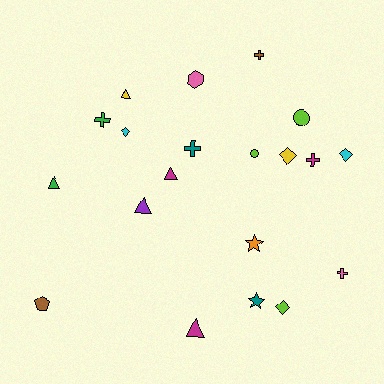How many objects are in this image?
There are 20 objects.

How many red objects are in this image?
There are no red objects.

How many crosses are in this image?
There are 5 crosses.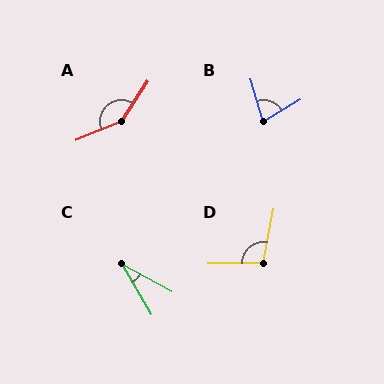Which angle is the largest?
A, at approximately 145 degrees.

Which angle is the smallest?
C, at approximately 31 degrees.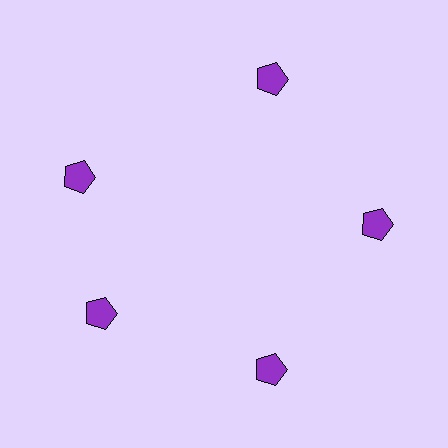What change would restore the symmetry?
The symmetry would be restored by rotating it back into even spacing with its neighbors so that all 5 pentagons sit at equal angles and equal distance from the center.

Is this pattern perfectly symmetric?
No. The 5 purple pentagons are arranged in a ring, but one element near the 10 o'clock position is rotated out of alignment along the ring, breaking the 5-fold rotational symmetry.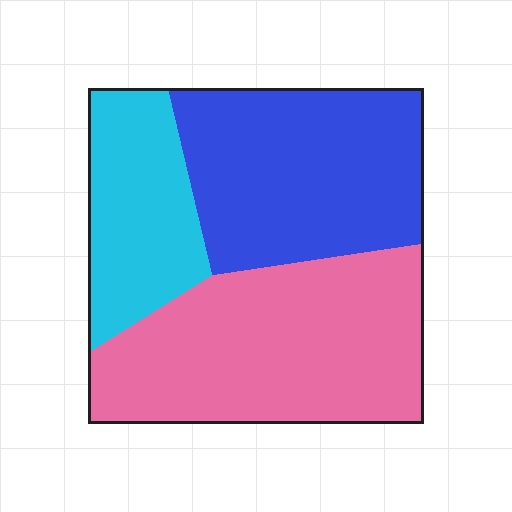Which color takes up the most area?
Pink, at roughly 45%.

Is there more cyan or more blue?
Blue.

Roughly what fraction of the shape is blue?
Blue covers about 35% of the shape.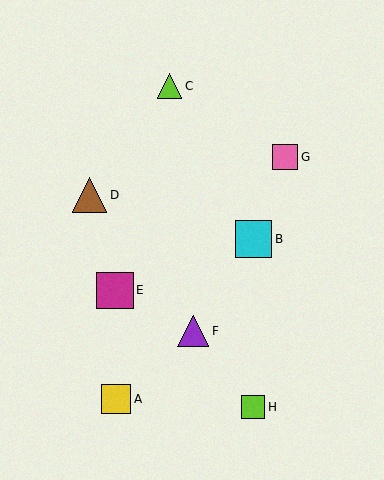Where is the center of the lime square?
The center of the lime square is at (253, 407).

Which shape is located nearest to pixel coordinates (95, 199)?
The brown triangle (labeled D) at (89, 195) is nearest to that location.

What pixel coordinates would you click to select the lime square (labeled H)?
Click at (253, 407) to select the lime square H.